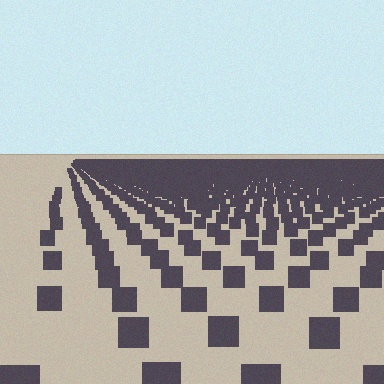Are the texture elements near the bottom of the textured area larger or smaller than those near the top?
Larger. Near the bottom, elements are closer to the viewer and appear at a bigger on-screen size.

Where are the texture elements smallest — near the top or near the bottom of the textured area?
Near the top.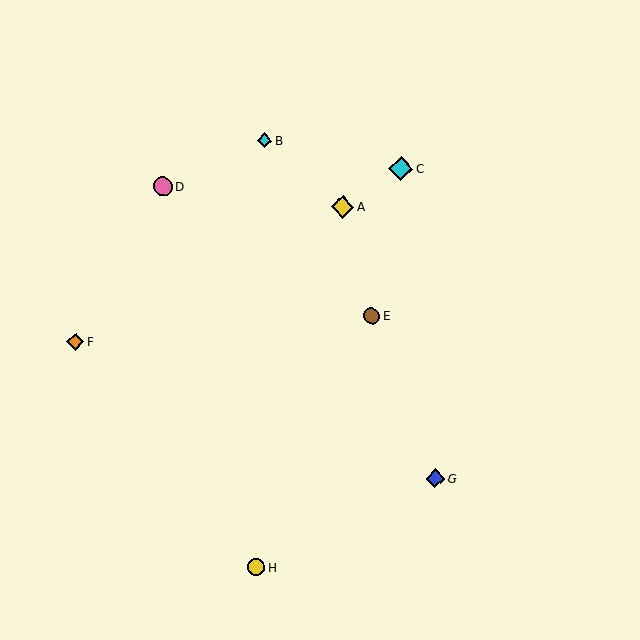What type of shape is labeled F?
Shape F is an orange diamond.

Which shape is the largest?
The cyan diamond (labeled C) is the largest.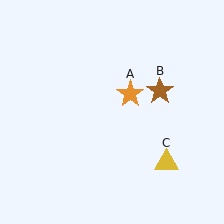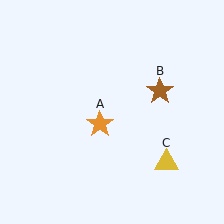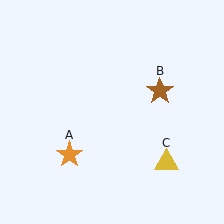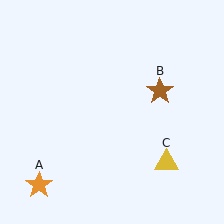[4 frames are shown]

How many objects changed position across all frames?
1 object changed position: orange star (object A).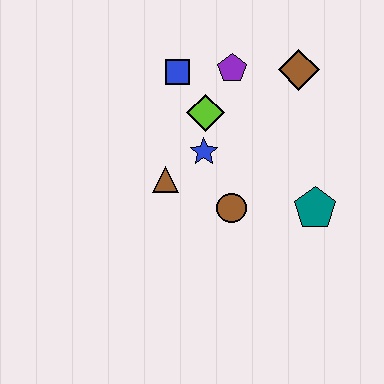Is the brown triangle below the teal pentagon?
No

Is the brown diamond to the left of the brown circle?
No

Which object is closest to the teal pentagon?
The brown circle is closest to the teal pentagon.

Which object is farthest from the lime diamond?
The teal pentagon is farthest from the lime diamond.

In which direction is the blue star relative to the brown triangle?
The blue star is to the right of the brown triangle.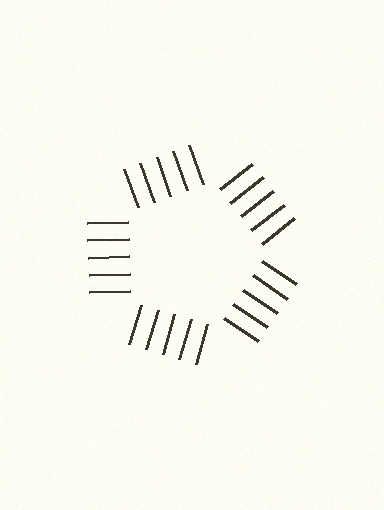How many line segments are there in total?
25 — 5 along each of the 5 edges.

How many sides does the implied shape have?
5 sides — the line-ends trace a pentagon.